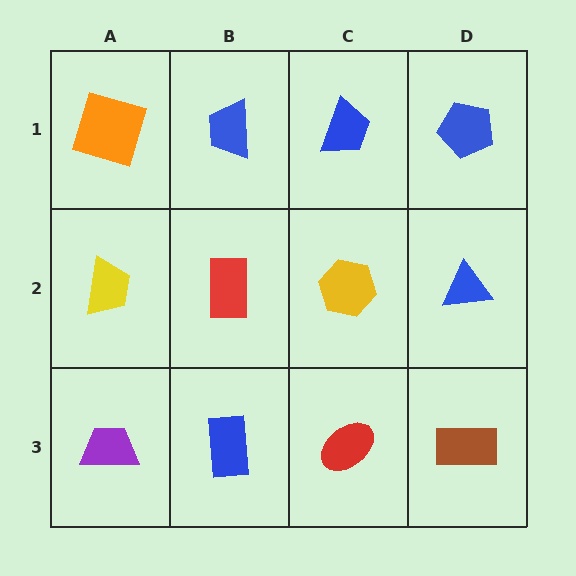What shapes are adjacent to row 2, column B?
A blue trapezoid (row 1, column B), a blue rectangle (row 3, column B), a yellow trapezoid (row 2, column A), a yellow hexagon (row 2, column C).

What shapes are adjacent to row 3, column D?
A blue triangle (row 2, column D), a red ellipse (row 3, column C).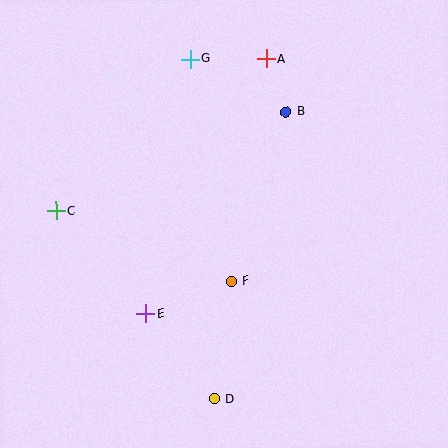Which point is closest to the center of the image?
Point F at (232, 281) is closest to the center.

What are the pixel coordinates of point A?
Point A is at (267, 59).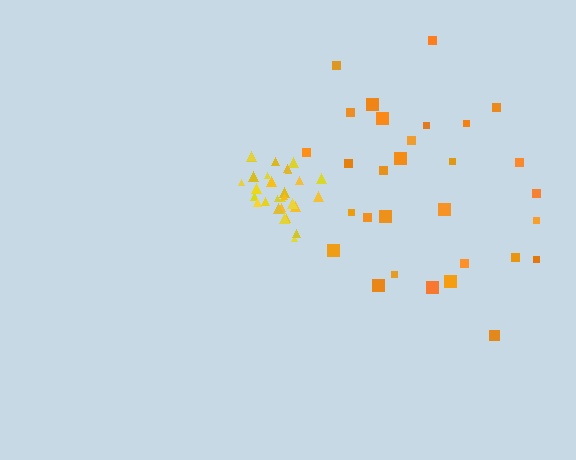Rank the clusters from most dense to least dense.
yellow, orange.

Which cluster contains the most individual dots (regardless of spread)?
Orange (30).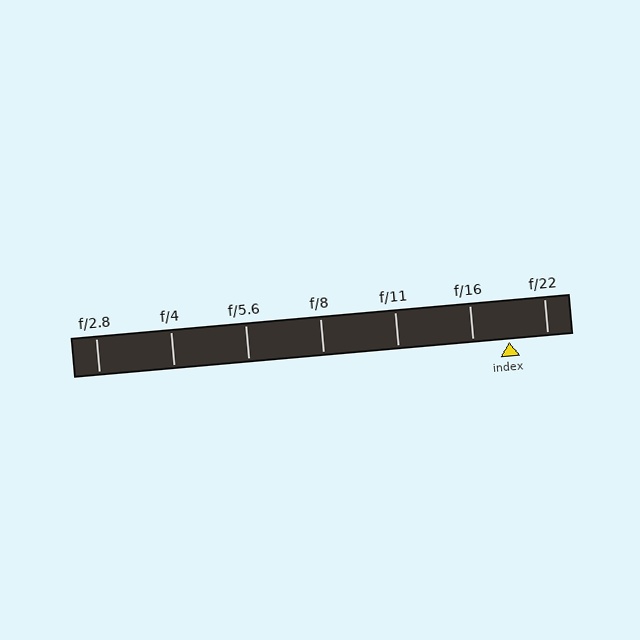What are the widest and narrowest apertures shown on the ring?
The widest aperture shown is f/2.8 and the narrowest is f/22.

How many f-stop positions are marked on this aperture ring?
There are 7 f-stop positions marked.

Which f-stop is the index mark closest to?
The index mark is closest to f/16.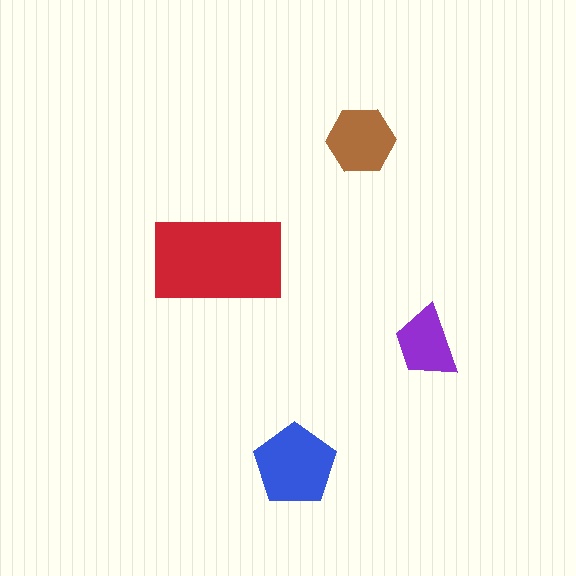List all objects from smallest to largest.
The purple trapezoid, the brown hexagon, the blue pentagon, the red rectangle.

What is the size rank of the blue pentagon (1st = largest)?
2nd.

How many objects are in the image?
There are 4 objects in the image.